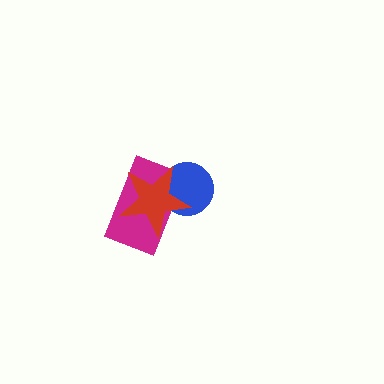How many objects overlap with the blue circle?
2 objects overlap with the blue circle.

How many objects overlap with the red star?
2 objects overlap with the red star.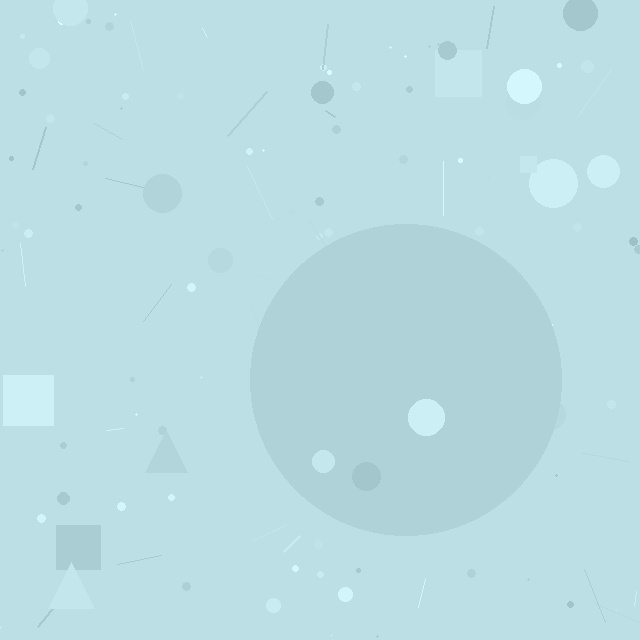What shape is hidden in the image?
A circle is hidden in the image.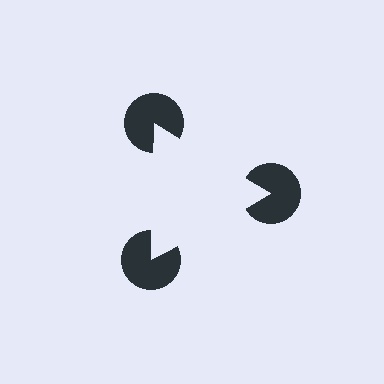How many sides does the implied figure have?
3 sides.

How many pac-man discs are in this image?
There are 3 — one at each vertex of the illusory triangle.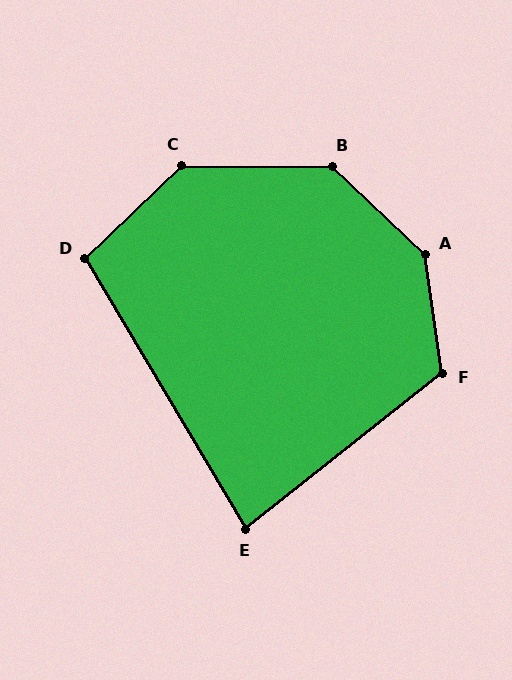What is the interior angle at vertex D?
Approximately 103 degrees (obtuse).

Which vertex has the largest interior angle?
A, at approximately 142 degrees.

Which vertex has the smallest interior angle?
E, at approximately 82 degrees.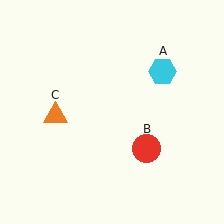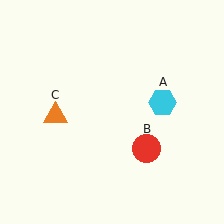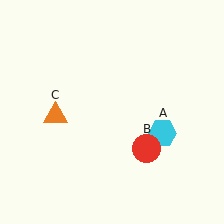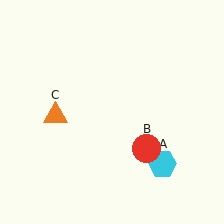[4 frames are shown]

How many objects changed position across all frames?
1 object changed position: cyan hexagon (object A).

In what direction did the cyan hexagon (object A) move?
The cyan hexagon (object A) moved down.